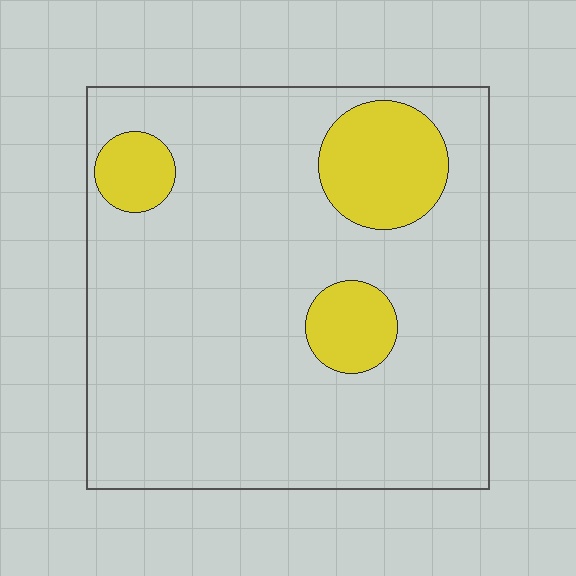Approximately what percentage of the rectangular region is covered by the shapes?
Approximately 15%.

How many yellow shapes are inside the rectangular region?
3.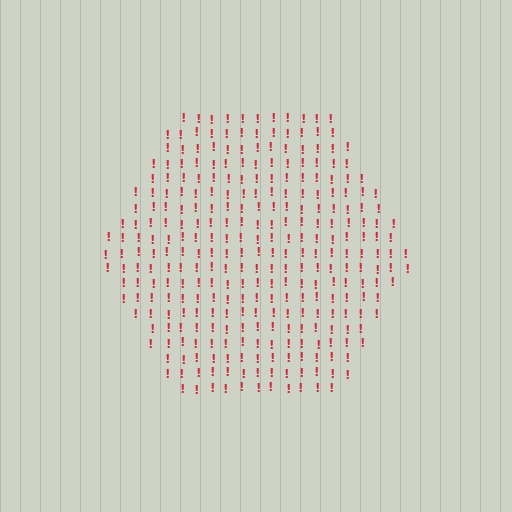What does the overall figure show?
The overall figure shows a hexagon.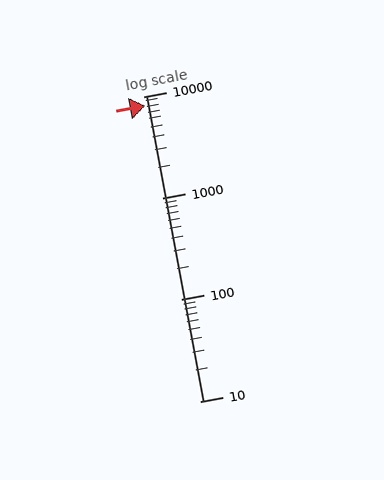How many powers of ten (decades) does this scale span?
The scale spans 3 decades, from 10 to 10000.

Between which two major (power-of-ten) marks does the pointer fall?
The pointer is between 1000 and 10000.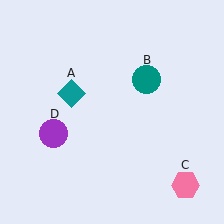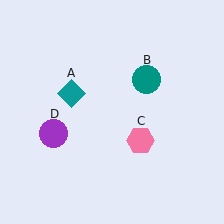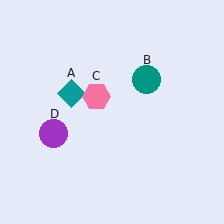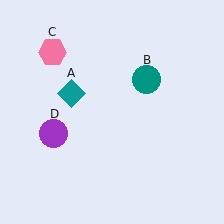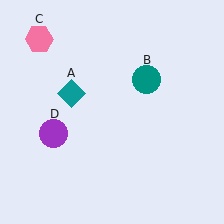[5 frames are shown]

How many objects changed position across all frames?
1 object changed position: pink hexagon (object C).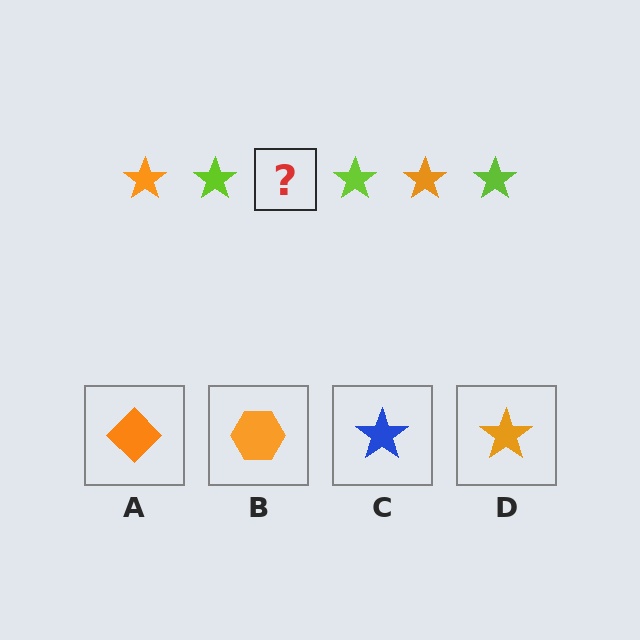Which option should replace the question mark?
Option D.